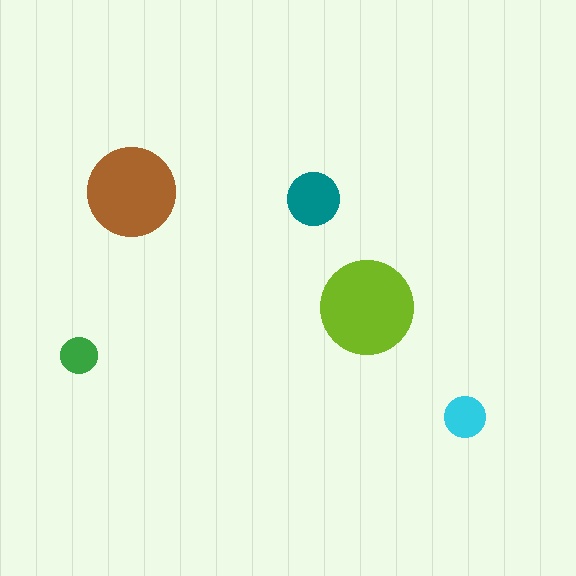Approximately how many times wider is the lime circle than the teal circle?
About 2 times wider.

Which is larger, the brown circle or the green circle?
The brown one.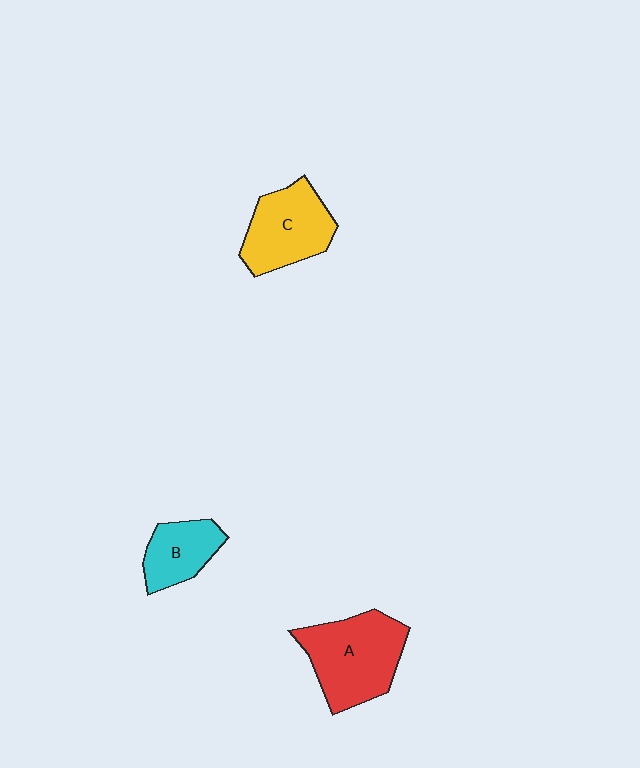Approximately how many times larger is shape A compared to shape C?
Approximately 1.2 times.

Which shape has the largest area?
Shape A (red).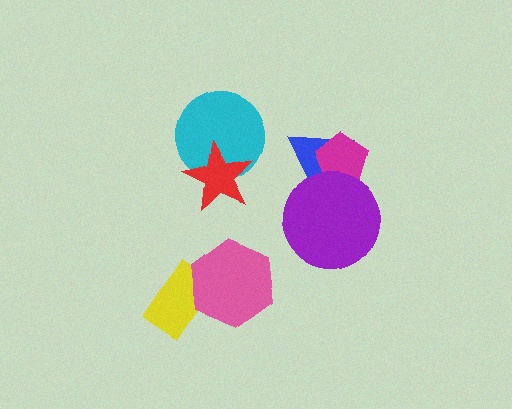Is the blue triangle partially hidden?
Yes, it is partially covered by another shape.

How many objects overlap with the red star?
1 object overlaps with the red star.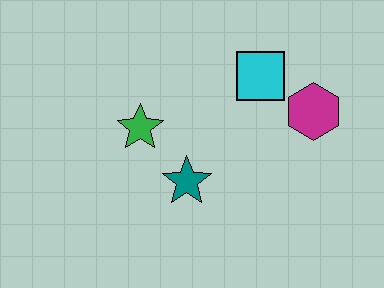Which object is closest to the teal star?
The green star is closest to the teal star.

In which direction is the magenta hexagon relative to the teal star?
The magenta hexagon is to the right of the teal star.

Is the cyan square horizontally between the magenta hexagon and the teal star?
Yes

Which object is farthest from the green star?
The magenta hexagon is farthest from the green star.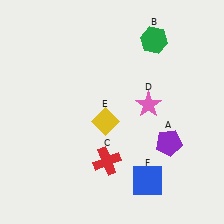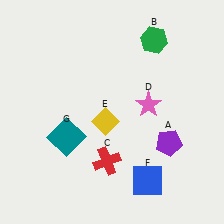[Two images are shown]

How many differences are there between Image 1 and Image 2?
There is 1 difference between the two images.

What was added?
A teal square (G) was added in Image 2.